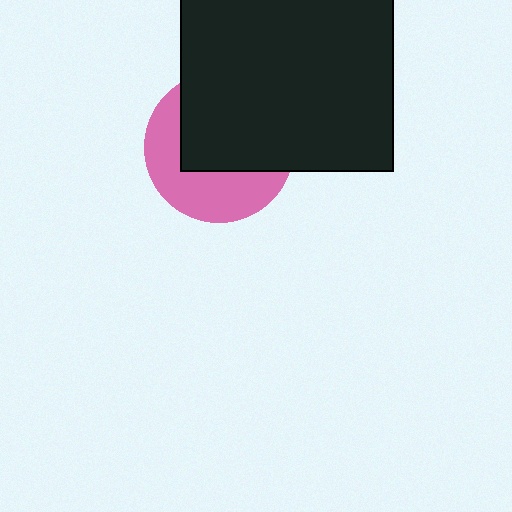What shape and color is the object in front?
The object in front is a black rectangle.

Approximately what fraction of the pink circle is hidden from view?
Roughly 56% of the pink circle is hidden behind the black rectangle.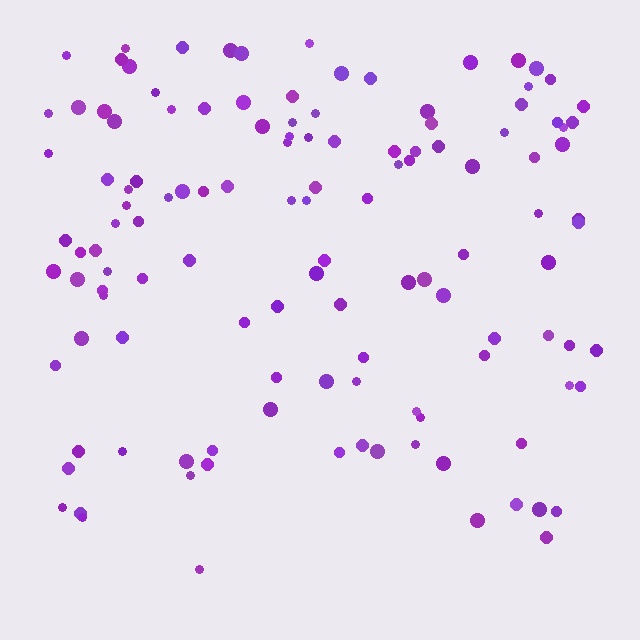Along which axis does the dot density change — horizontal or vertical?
Vertical.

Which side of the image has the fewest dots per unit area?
The bottom.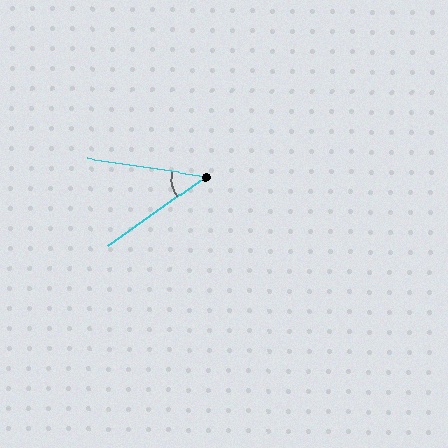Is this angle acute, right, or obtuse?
It is acute.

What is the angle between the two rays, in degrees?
Approximately 43 degrees.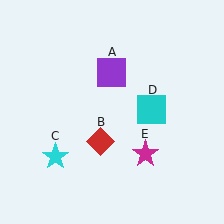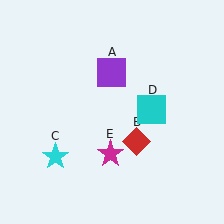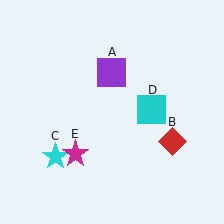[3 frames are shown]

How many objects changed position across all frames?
2 objects changed position: red diamond (object B), magenta star (object E).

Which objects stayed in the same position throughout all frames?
Purple square (object A) and cyan star (object C) and cyan square (object D) remained stationary.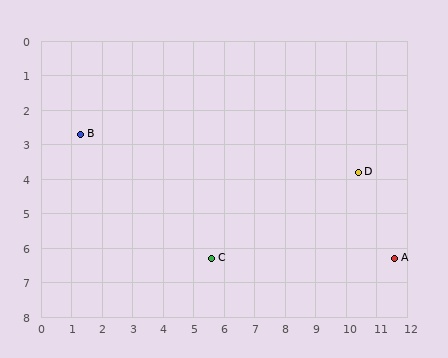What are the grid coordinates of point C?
Point C is at approximately (5.6, 6.3).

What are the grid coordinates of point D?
Point D is at approximately (10.4, 3.8).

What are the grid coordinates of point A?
Point A is at approximately (11.6, 6.3).